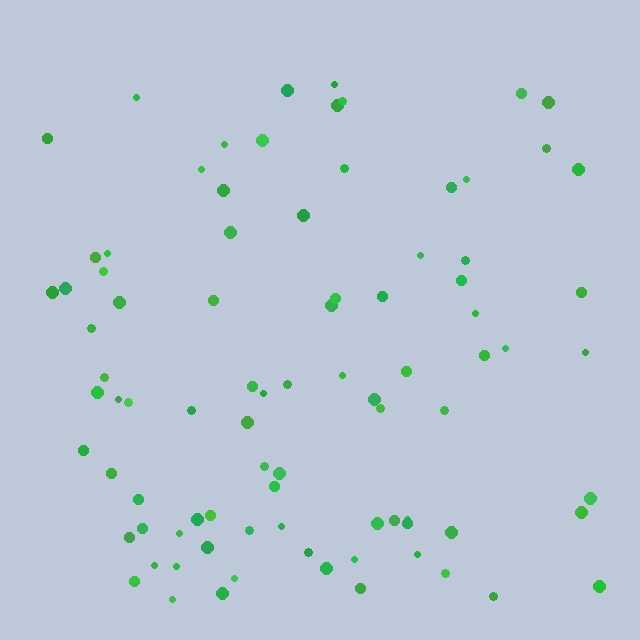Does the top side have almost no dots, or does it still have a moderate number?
Still a moderate number, just noticeably fewer than the bottom.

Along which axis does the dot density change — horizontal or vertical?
Vertical.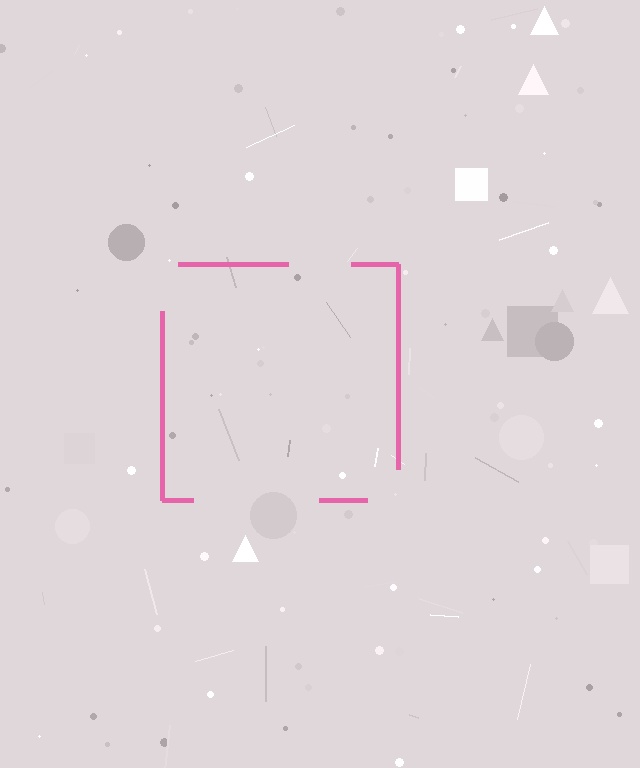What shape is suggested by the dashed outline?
The dashed outline suggests a square.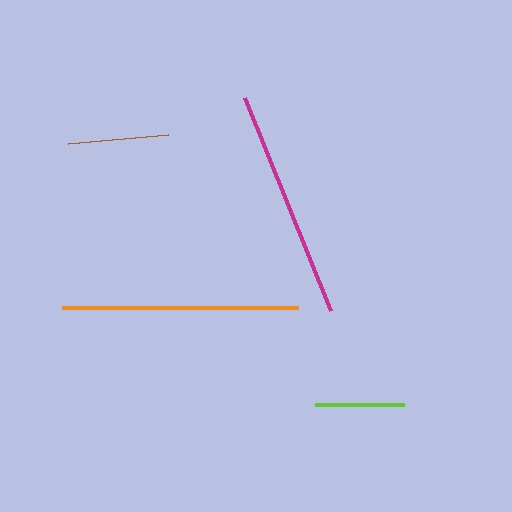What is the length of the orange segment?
The orange segment is approximately 236 pixels long.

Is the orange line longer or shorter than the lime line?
The orange line is longer than the lime line.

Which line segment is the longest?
The orange line is the longest at approximately 236 pixels.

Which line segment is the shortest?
The lime line is the shortest at approximately 89 pixels.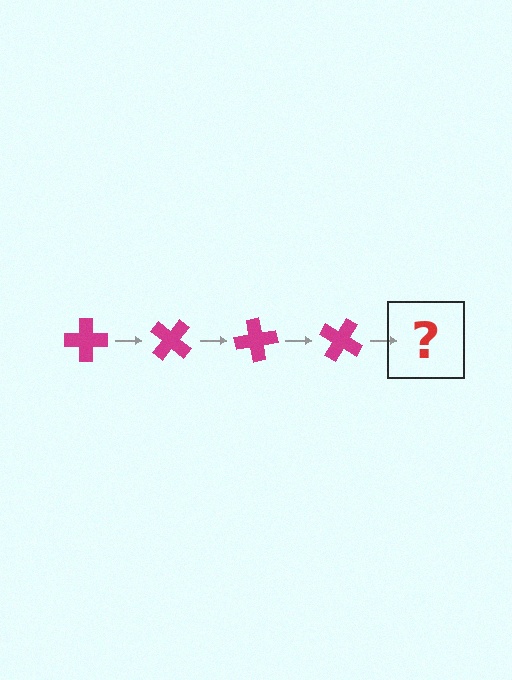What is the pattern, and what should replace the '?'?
The pattern is that the cross rotates 40 degrees each step. The '?' should be a magenta cross rotated 160 degrees.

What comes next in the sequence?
The next element should be a magenta cross rotated 160 degrees.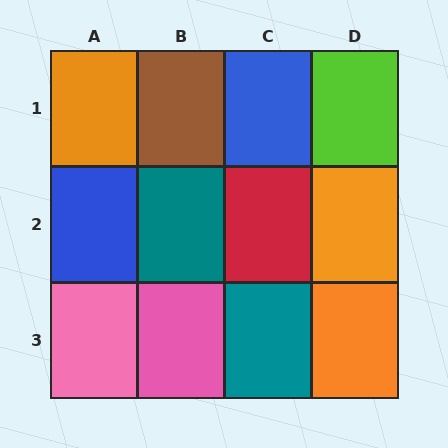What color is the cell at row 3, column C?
Teal.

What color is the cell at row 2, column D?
Orange.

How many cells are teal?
2 cells are teal.